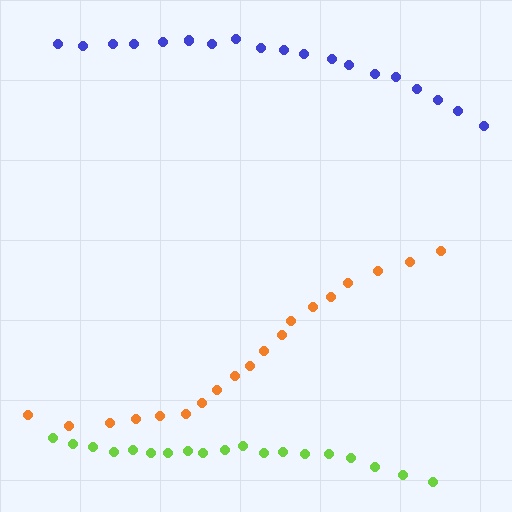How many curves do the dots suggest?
There are 3 distinct paths.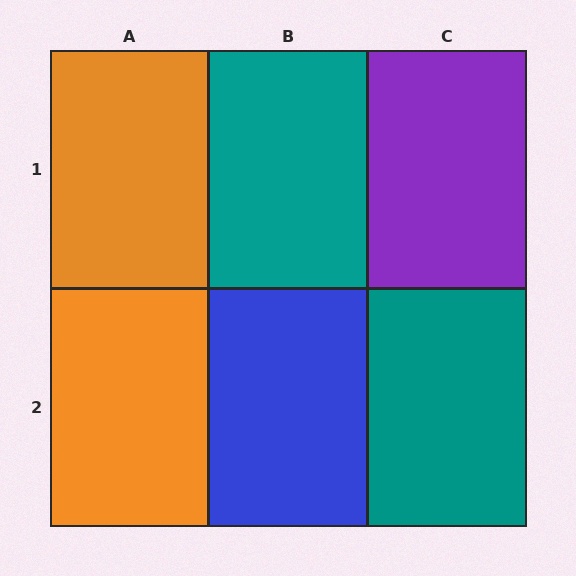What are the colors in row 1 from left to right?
Orange, teal, purple.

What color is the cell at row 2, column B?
Blue.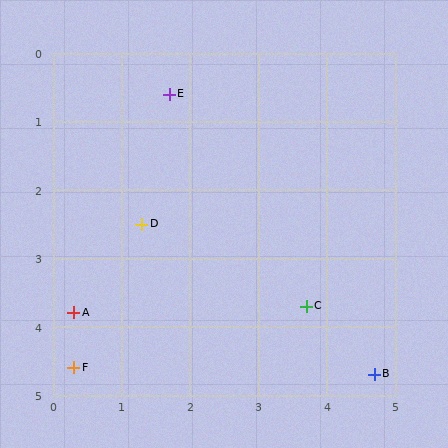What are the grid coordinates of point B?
Point B is at approximately (4.7, 4.7).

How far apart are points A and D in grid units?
Points A and D are about 1.6 grid units apart.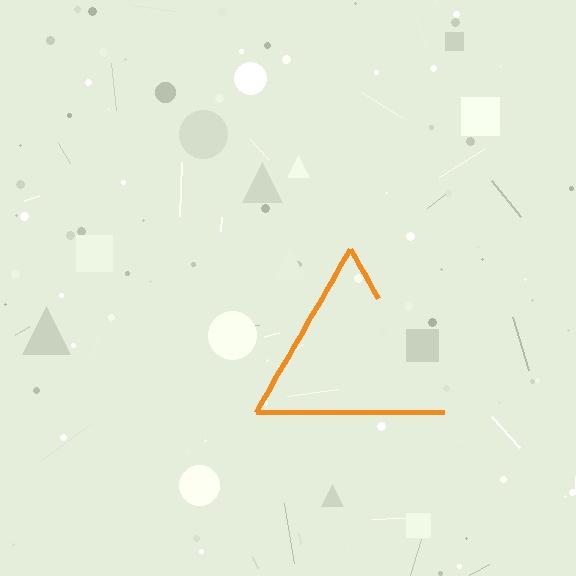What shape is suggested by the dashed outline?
The dashed outline suggests a triangle.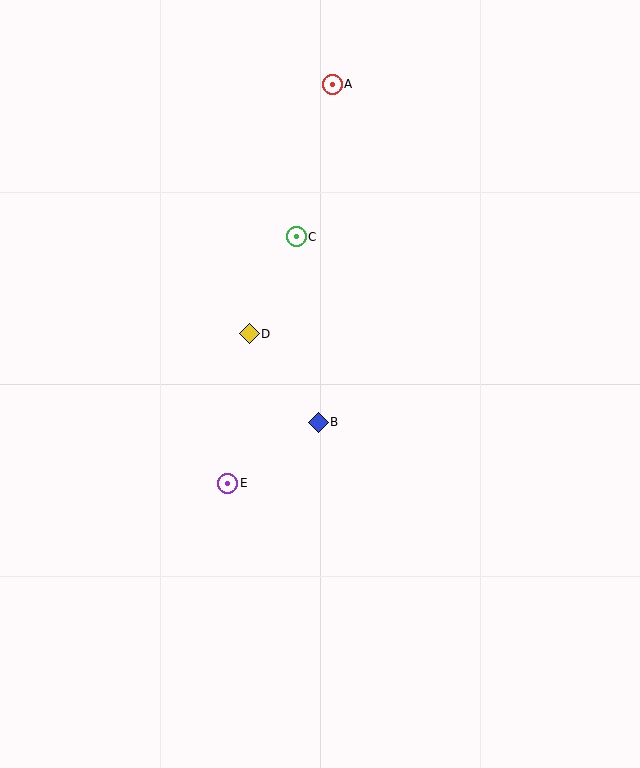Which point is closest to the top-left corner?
Point A is closest to the top-left corner.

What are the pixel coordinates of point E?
Point E is at (228, 483).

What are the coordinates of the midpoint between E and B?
The midpoint between E and B is at (273, 453).